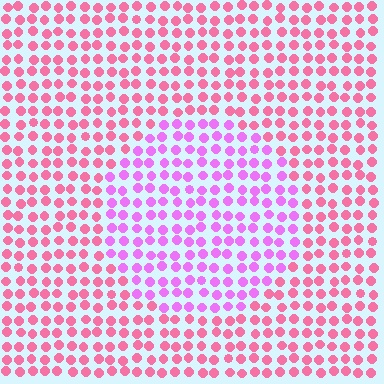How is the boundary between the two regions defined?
The boundary is defined purely by a slight shift in hue (about 41 degrees). Spacing, size, and orientation are identical on both sides.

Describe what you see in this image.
The image is filled with small pink elements in a uniform arrangement. A circle-shaped region is visible where the elements are tinted to a slightly different hue, forming a subtle color boundary.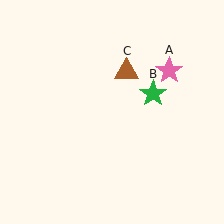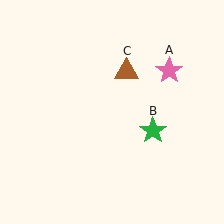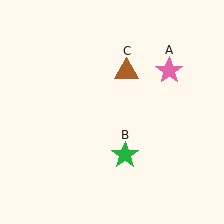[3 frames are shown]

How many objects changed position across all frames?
1 object changed position: green star (object B).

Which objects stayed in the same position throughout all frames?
Pink star (object A) and brown triangle (object C) remained stationary.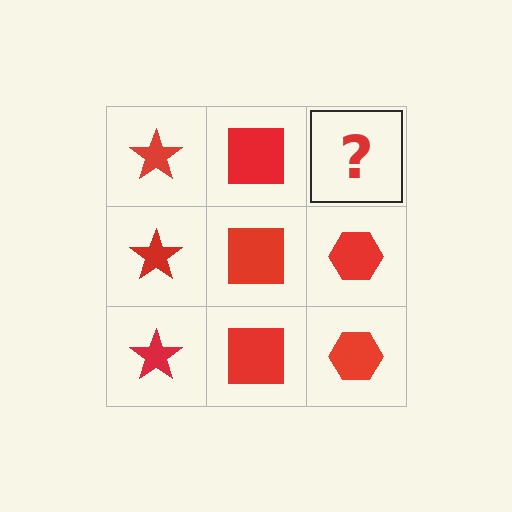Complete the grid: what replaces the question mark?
The question mark should be replaced with a red hexagon.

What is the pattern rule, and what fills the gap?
The rule is that each column has a consistent shape. The gap should be filled with a red hexagon.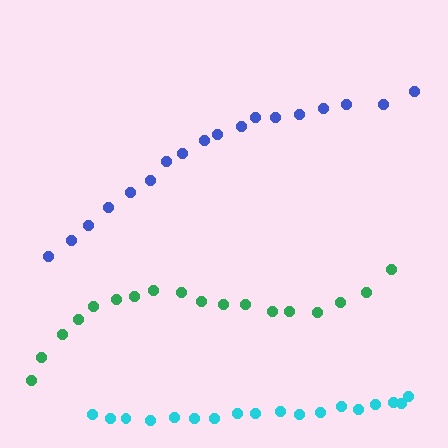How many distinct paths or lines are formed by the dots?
There are 3 distinct paths.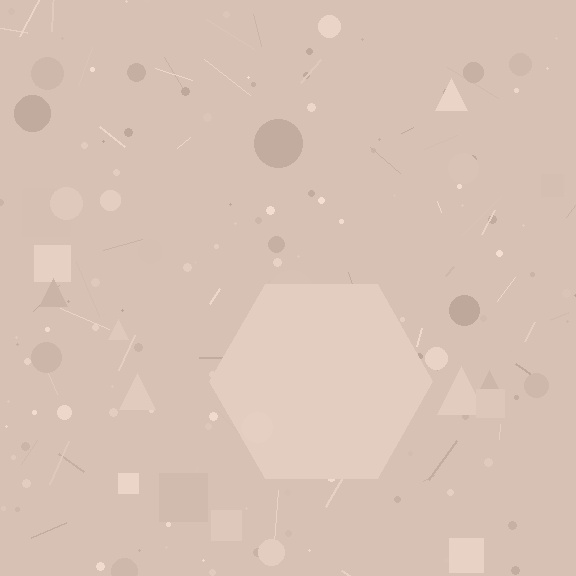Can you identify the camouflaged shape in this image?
The camouflaged shape is a hexagon.